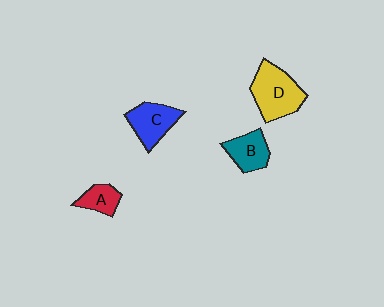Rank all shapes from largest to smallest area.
From largest to smallest: D (yellow), C (blue), B (teal), A (red).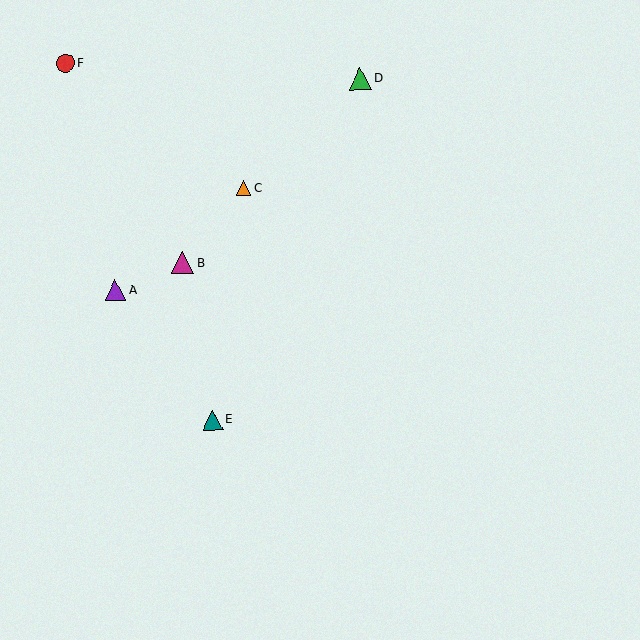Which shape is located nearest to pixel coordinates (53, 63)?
The red circle (labeled F) at (66, 63) is nearest to that location.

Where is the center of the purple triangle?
The center of the purple triangle is at (115, 290).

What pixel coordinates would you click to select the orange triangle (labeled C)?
Click at (244, 188) to select the orange triangle C.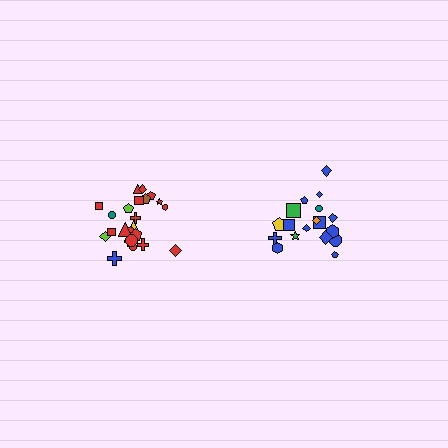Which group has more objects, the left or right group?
The left group.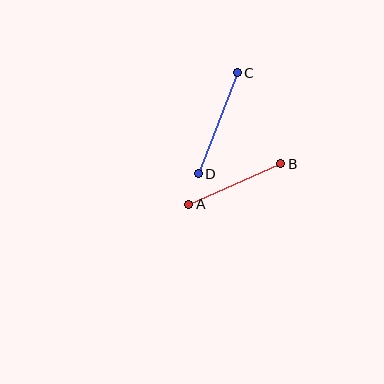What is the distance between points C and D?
The distance is approximately 108 pixels.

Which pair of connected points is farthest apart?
Points C and D are farthest apart.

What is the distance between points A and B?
The distance is approximately 100 pixels.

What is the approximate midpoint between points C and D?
The midpoint is at approximately (218, 123) pixels.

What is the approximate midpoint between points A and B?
The midpoint is at approximately (235, 184) pixels.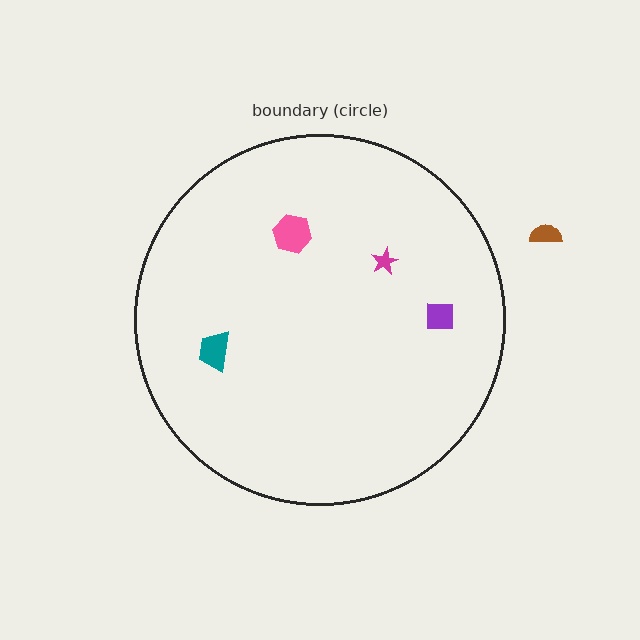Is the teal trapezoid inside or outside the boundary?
Inside.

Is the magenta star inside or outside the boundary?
Inside.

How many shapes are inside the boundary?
4 inside, 1 outside.